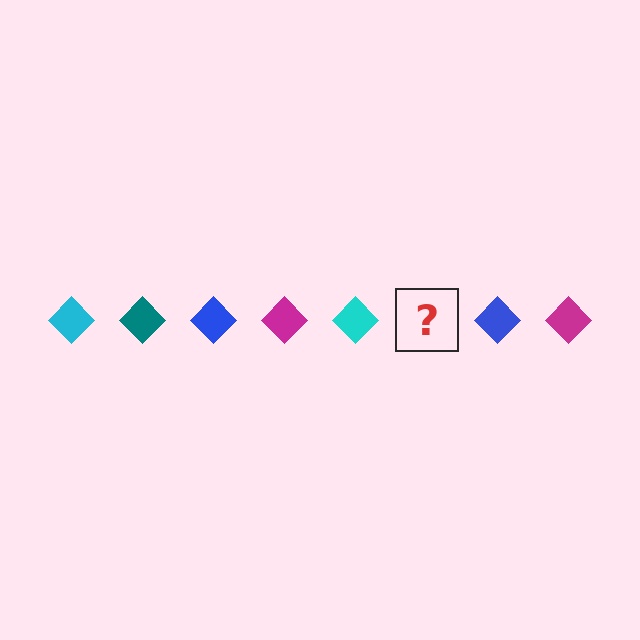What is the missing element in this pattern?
The missing element is a teal diamond.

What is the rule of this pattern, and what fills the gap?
The rule is that the pattern cycles through cyan, teal, blue, magenta diamonds. The gap should be filled with a teal diamond.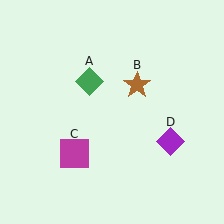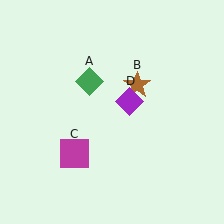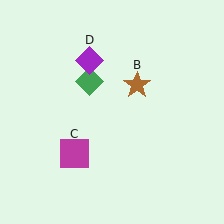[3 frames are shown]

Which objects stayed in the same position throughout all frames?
Green diamond (object A) and brown star (object B) and magenta square (object C) remained stationary.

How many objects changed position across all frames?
1 object changed position: purple diamond (object D).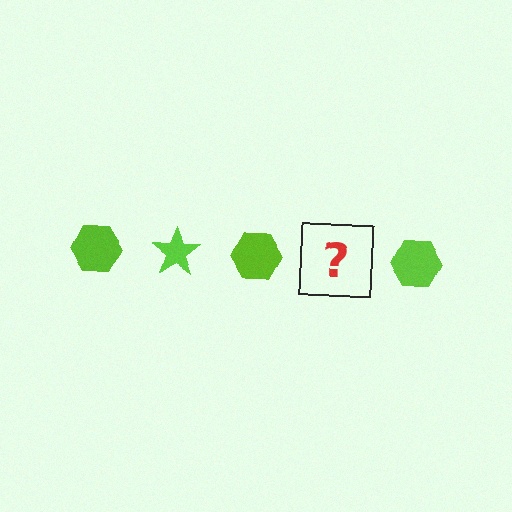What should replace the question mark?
The question mark should be replaced with a lime star.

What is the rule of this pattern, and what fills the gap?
The rule is that the pattern cycles through hexagon, star shapes in lime. The gap should be filled with a lime star.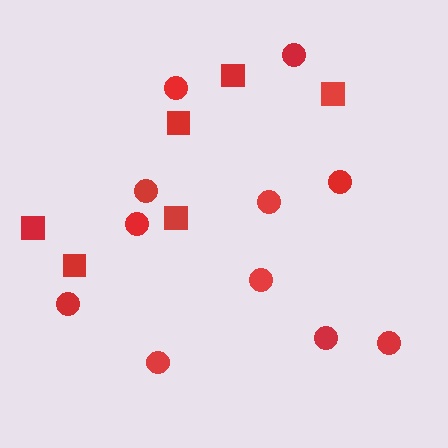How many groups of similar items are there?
There are 2 groups: one group of circles (11) and one group of squares (6).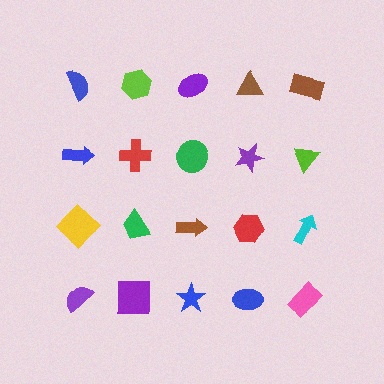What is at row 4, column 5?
A pink rectangle.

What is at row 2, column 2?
A red cross.